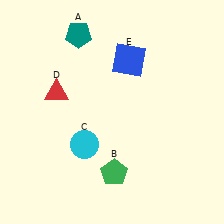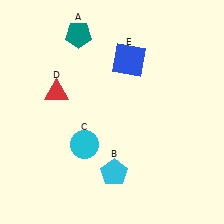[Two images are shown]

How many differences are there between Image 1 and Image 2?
There is 1 difference between the two images.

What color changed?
The pentagon (B) changed from green in Image 1 to cyan in Image 2.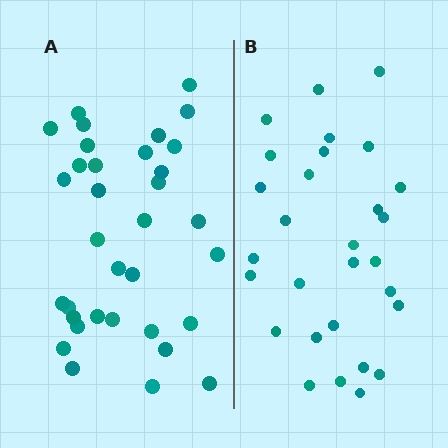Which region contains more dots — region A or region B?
Region A (the left region) has more dots.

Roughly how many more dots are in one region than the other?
Region A has about 5 more dots than region B.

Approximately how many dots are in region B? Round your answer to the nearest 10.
About 30 dots. (The exact count is 29, which rounds to 30.)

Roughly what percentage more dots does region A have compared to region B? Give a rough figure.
About 15% more.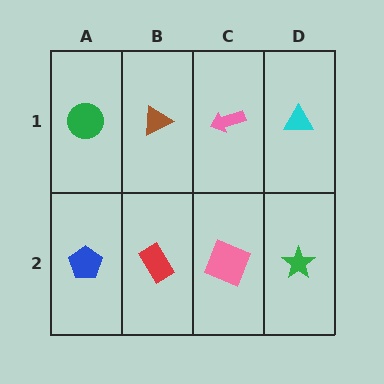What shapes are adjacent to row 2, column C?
A pink arrow (row 1, column C), a red rectangle (row 2, column B), a green star (row 2, column D).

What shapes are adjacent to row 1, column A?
A blue pentagon (row 2, column A), a brown triangle (row 1, column B).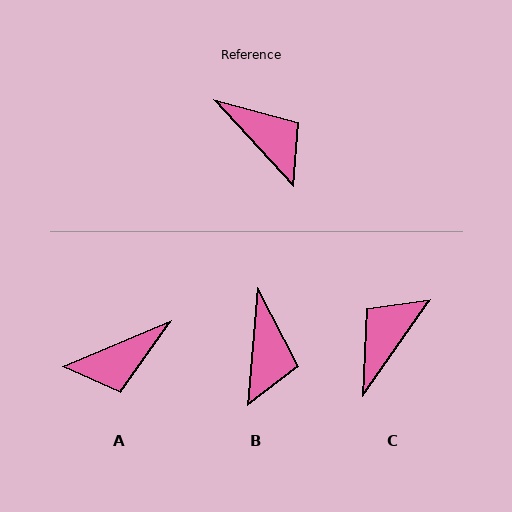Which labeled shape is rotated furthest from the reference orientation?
A, about 110 degrees away.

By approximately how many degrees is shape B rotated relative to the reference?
Approximately 48 degrees clockwise.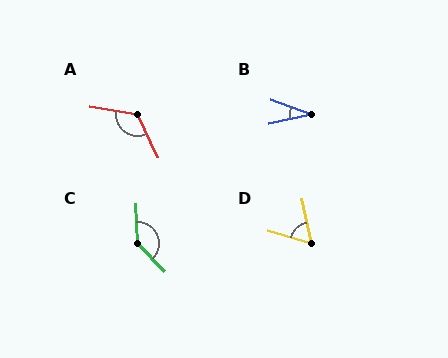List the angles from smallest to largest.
B (32°), D (62°), A (125°), C (138°).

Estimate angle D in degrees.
Approximately 62 degrees.